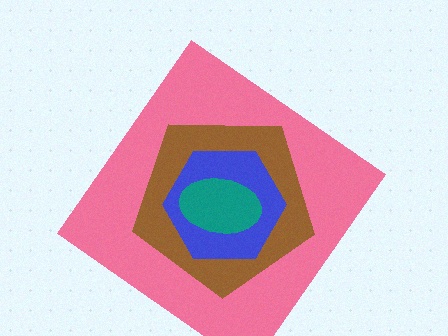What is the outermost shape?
The pink diamond.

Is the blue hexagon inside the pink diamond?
Yes.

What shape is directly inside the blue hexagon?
The teal ellipse.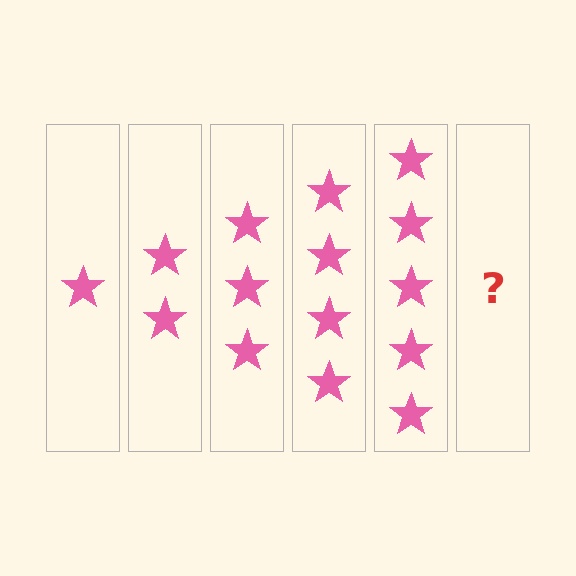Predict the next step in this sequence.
The next step is 6 stars.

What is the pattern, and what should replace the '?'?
The pattern is that each step adds one more star. The '?' should be 6 stars.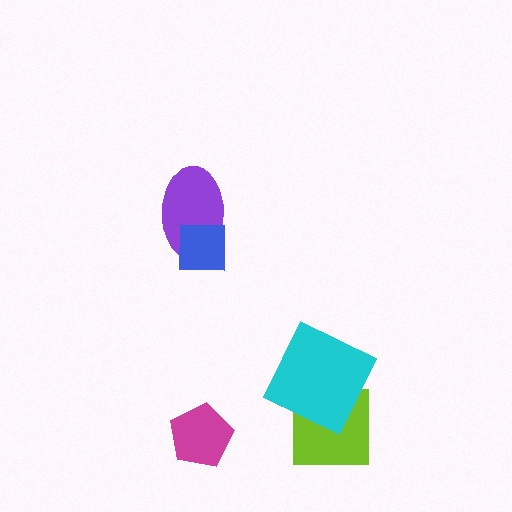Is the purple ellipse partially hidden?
Yes, it is partially covered by another shape.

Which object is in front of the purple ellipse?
The blue square is in front of the purple ellipse.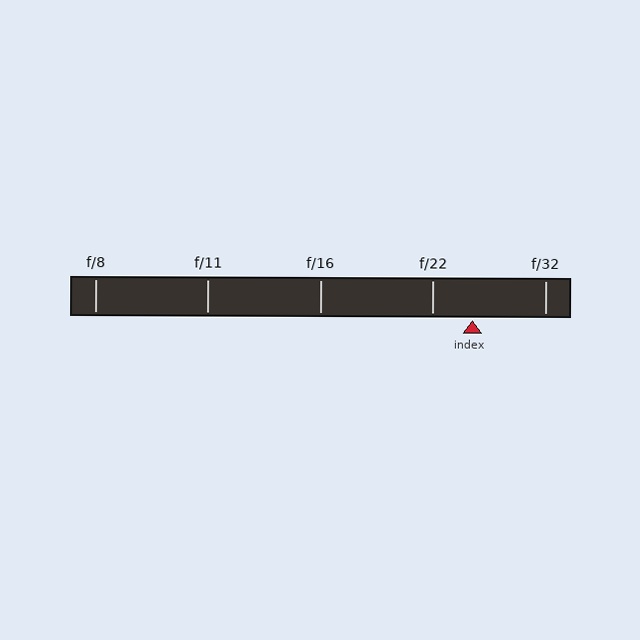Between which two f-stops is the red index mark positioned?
The index mark is between f/22 and f/32.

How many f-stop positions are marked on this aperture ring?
There are 5 f-stop positions marked.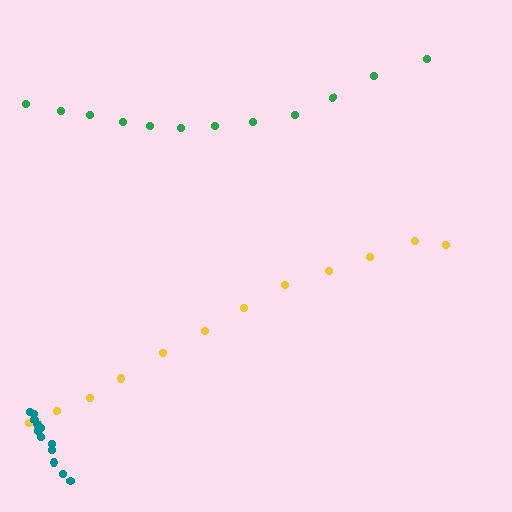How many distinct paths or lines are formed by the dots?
There are 3 distinct paths.